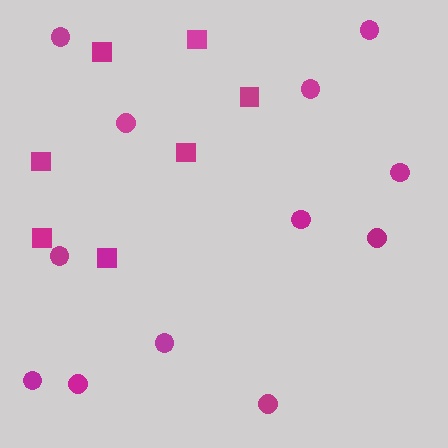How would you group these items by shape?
There are 2 groups: one group of squares (7) and one group of circles (12).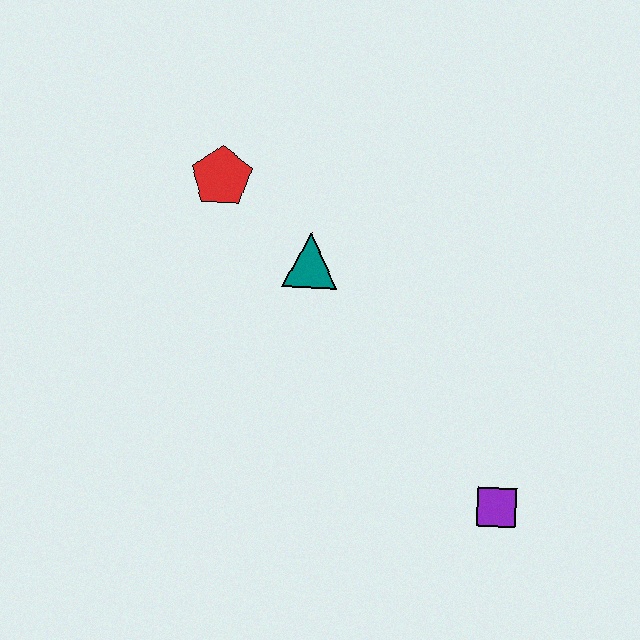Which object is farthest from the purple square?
The red pentagon is farthest from the purple square.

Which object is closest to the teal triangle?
The red pentagon is closest to the teal triangle.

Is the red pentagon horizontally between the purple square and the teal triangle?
No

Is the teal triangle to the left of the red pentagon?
No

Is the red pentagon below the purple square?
No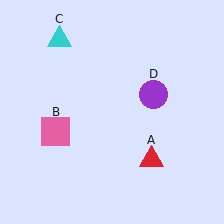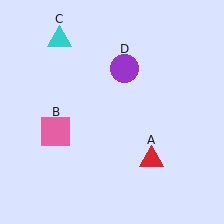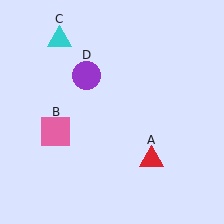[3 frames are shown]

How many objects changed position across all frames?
1 object changed position: purple circle (object D).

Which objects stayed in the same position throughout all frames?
Red triangle (object A) and pink square (object B) and cyan triangle (object C) remained stationary.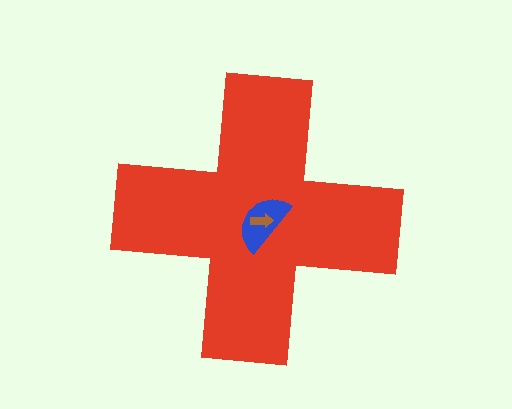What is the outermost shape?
The red cross.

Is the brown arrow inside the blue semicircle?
Yes.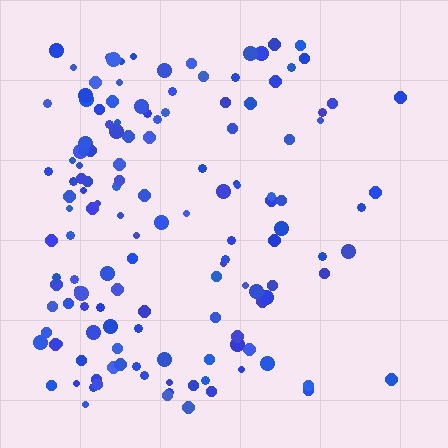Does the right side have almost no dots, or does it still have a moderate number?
Still a moderate number, just noticeably fewer than the left.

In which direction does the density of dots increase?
From right to left, with the left side densest.